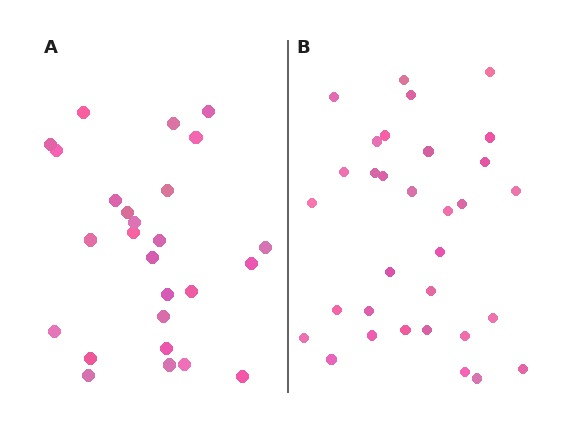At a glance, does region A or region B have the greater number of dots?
Region B (the right region) has more dots.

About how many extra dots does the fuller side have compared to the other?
Region B has about 6 more dots than region A.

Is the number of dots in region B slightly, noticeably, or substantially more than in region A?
Region B has only slightly more — the two regions are fairly close. The ratio is roughly 1.2 to 1.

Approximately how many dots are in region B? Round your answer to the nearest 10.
About 30 dots. (The exact count is 32, which rounds to 30.)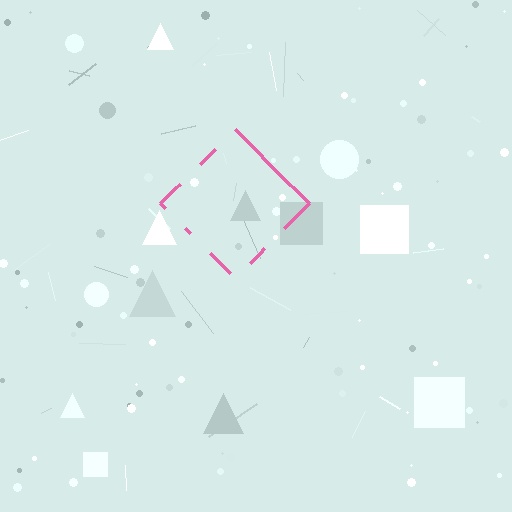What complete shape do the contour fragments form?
The contour fragments form a diamond.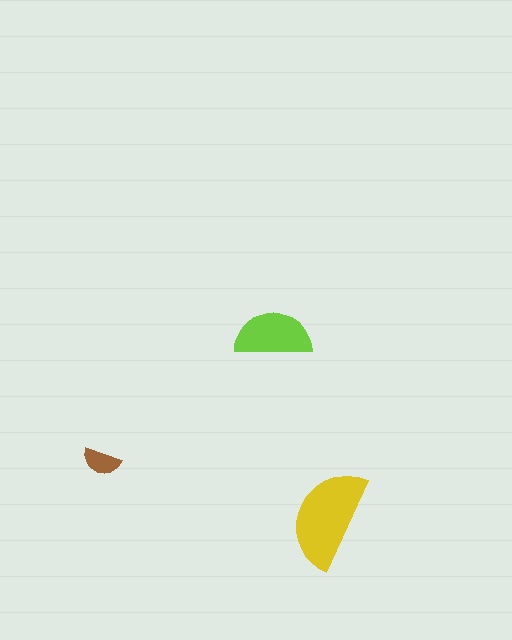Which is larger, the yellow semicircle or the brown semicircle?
The yellow one.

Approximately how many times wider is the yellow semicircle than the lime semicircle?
About 1.5 times wider.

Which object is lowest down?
The yellow semicircle is bottommost.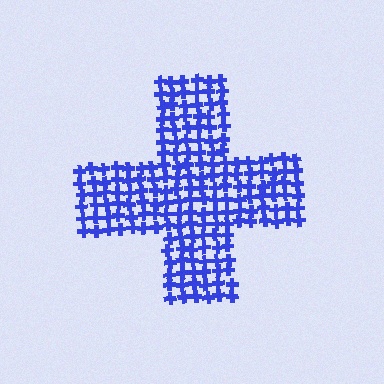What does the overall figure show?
The overall figure shows a cross.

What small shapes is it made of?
It is made of small crosses.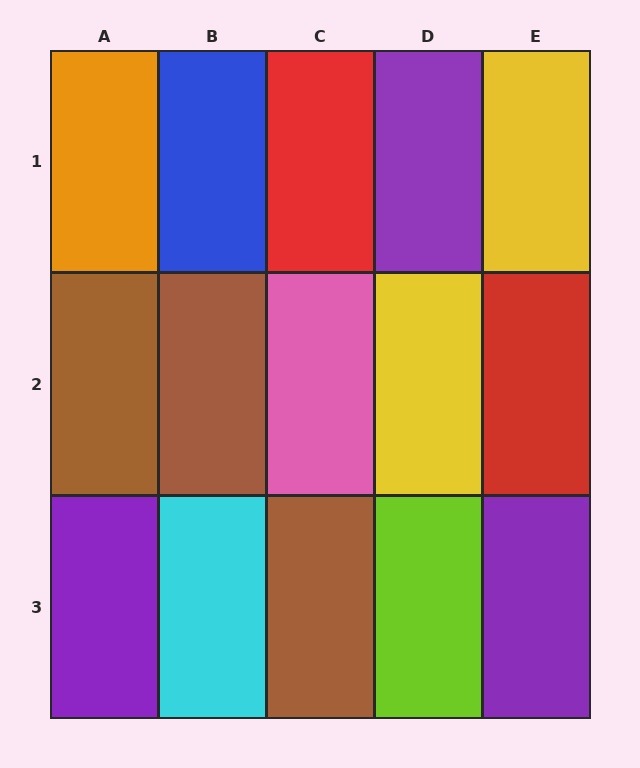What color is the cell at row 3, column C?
Brown.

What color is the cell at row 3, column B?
Cyan.